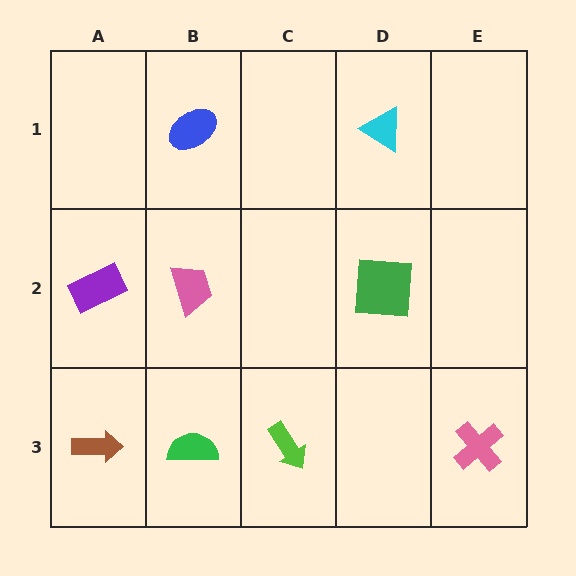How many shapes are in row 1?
2 shapes.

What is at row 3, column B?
A green semicircle.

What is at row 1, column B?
A blue ellipse.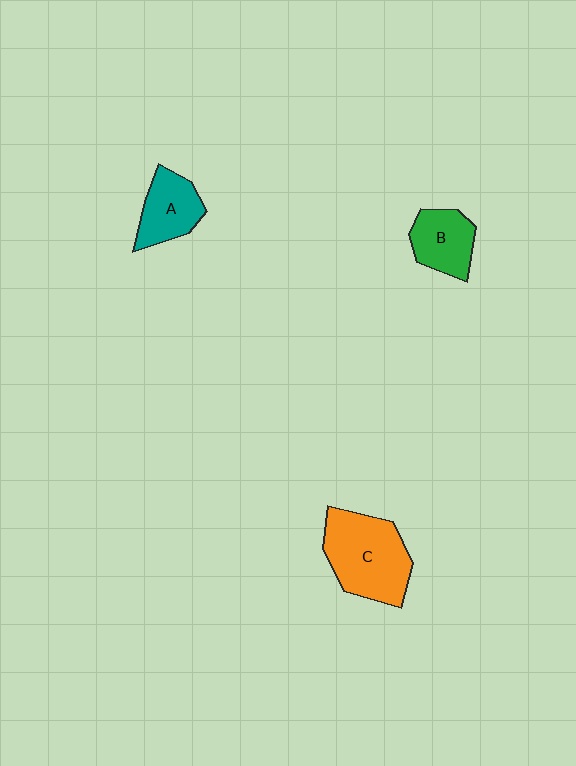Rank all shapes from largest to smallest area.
From largest to smallest: C (orange), A (teal), B (green).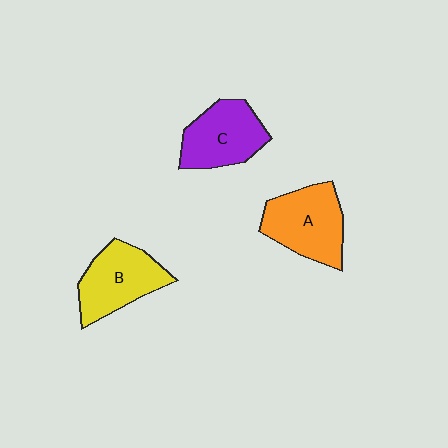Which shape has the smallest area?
Shape C (purple).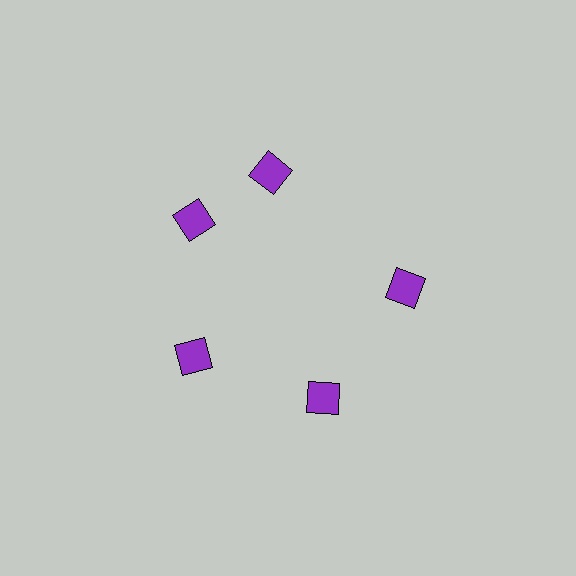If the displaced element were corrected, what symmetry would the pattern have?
It would have 5-fold rotational symmetry — the pattern would map onto itself every 72 degrees.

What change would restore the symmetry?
The symmetry would be restored by rotating it back into even spacing with its neighbors so that all 5 squares sit at equal angles and equal distance from the center.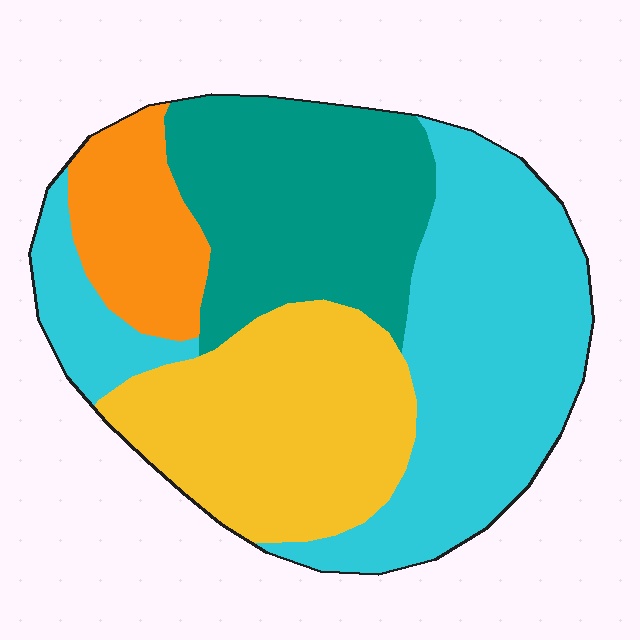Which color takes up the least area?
Orange, at roughly 10%.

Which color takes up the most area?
Cyan, at roughly 40%.